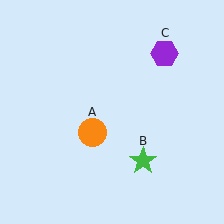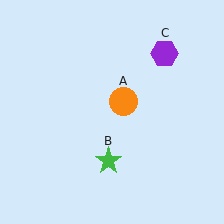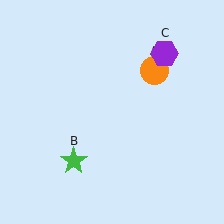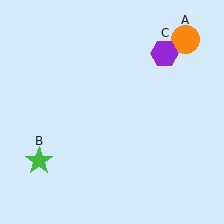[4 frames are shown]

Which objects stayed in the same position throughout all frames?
Purple hexagon (object C) remained stationary.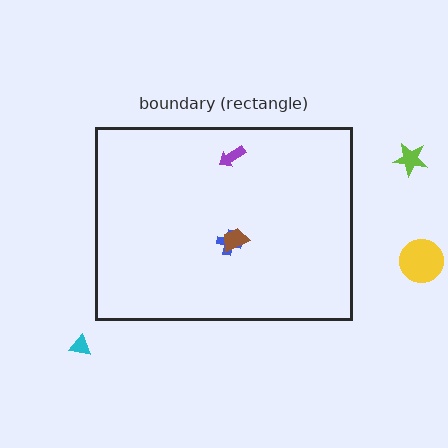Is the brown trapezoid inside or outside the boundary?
Inside.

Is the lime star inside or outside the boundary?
Outside.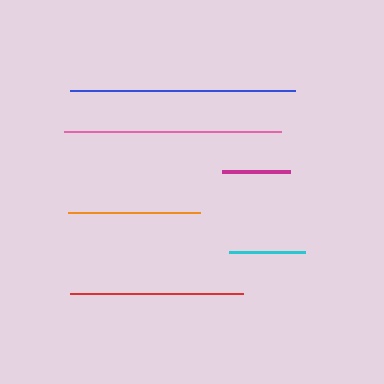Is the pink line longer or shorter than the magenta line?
The pink line is longer than the magenta line.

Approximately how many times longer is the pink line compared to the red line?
The pink line is approximately 1.3 times the length of the red line.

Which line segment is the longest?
The blue line is the longest at approximately 225 pixels.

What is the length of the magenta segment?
The magenta segment is approximately 68 pixels long.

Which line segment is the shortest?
The magenta line is the shortest at approximately 68 pixels.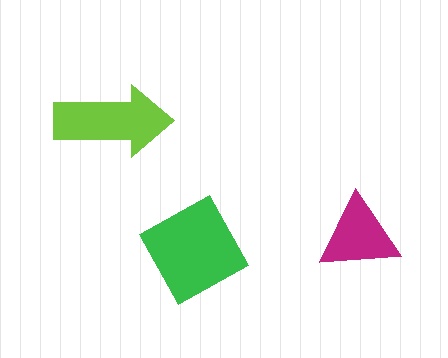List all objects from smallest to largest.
The magenta triangle, the lime arrow, the green diamond.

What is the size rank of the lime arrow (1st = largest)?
2nd.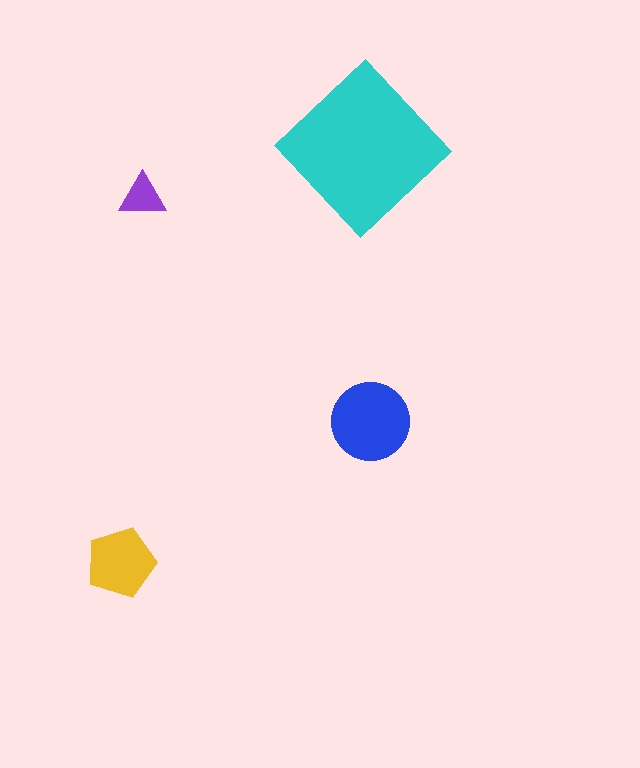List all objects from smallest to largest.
The purple triangle, the yellow pentagon, the blue circle, the cyan diamond.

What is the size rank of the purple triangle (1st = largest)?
4th.